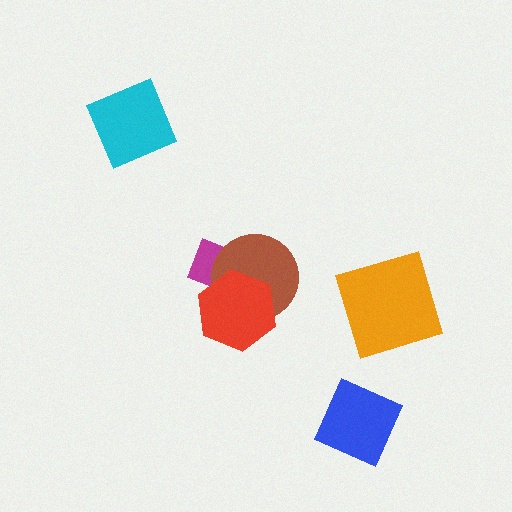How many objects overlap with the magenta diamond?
2 objects overlap with the magenta diamond.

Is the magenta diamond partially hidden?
Yes, it is partially covered by another shape.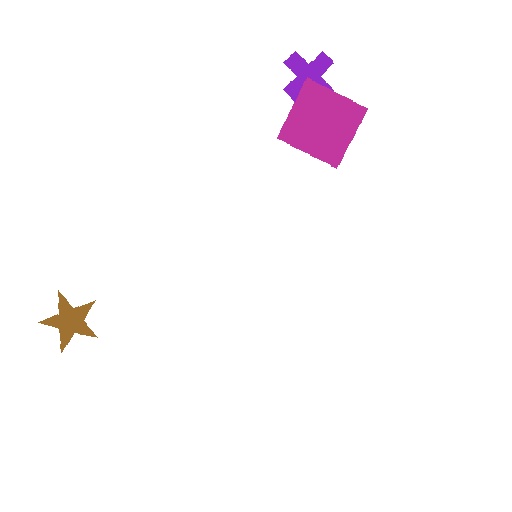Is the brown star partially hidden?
No, no other shape covers it.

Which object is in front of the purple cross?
The magenta diamond is in front of the purple cross.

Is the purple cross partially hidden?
Yes, it is partially covered by another shape.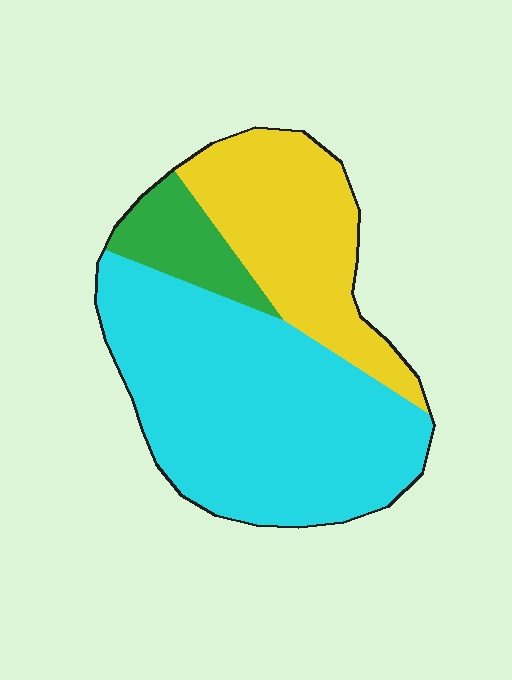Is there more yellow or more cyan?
Cyan.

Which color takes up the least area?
Green, at roughly 10%.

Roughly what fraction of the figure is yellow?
Yellow covers roughly 30% of the figure.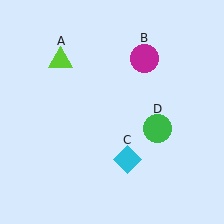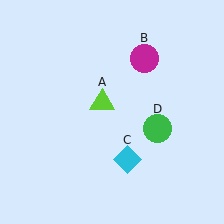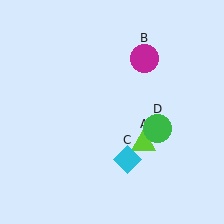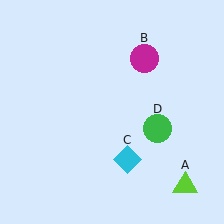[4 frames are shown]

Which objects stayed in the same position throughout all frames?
Magenta circle (object B) and cyan diamond (object C) and green circle (object D) remained stationary.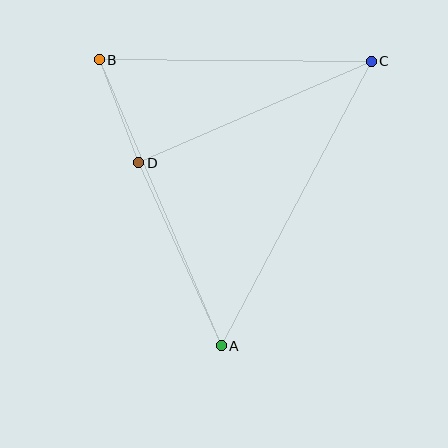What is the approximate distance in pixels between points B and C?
The distance between B and C is approximately 272 pixels.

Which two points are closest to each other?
Points B and D are closest to each other.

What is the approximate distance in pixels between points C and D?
The distance between C and D is approximately 254 pixels.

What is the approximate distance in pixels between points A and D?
The distance between A and D is approximately 201 pixels.